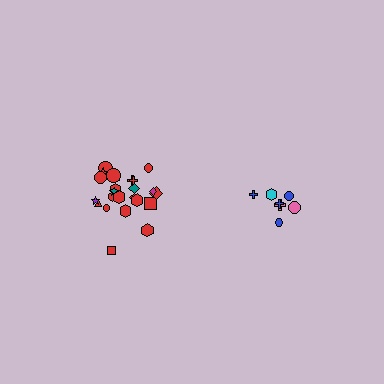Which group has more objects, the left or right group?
The left group.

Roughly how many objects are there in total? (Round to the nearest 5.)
Roughly 30 objects in total.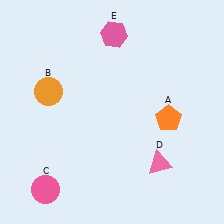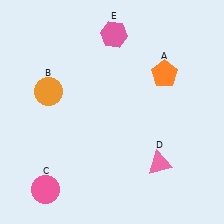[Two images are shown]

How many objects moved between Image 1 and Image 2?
1 object moved between the two images.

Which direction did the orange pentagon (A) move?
The orange pentagon (A) moved up.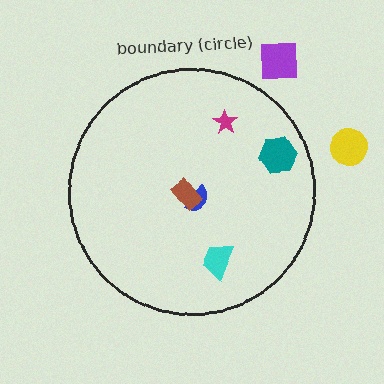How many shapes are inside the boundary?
5 inside, 2 outside.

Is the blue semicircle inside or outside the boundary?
Inside.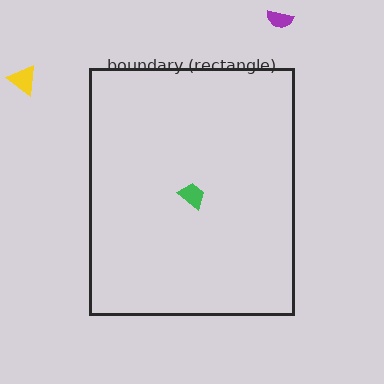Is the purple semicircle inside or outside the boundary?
Outside.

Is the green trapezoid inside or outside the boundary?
Inside.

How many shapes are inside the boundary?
1 inside, 2 outside.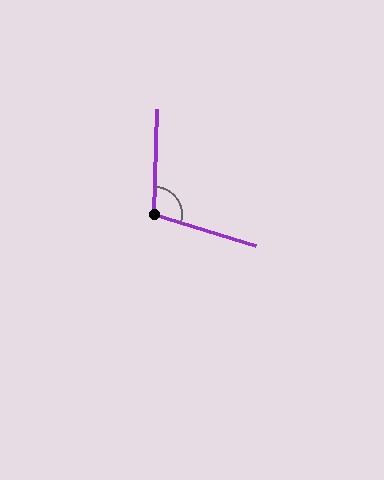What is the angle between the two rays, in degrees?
Approximately 105 degrees.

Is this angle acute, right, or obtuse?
It is obtuse.